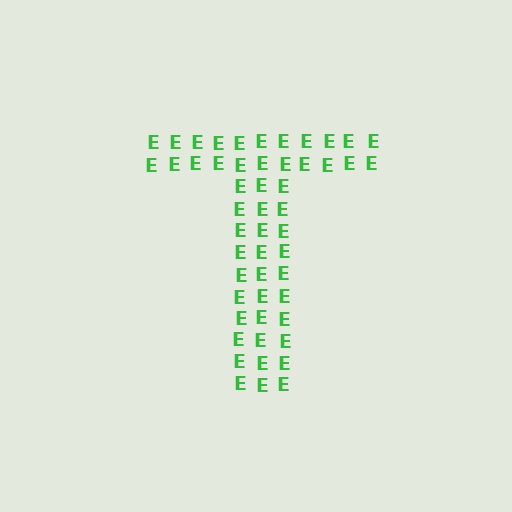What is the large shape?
The large shape is the letter T.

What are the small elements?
The small elements are letter E's.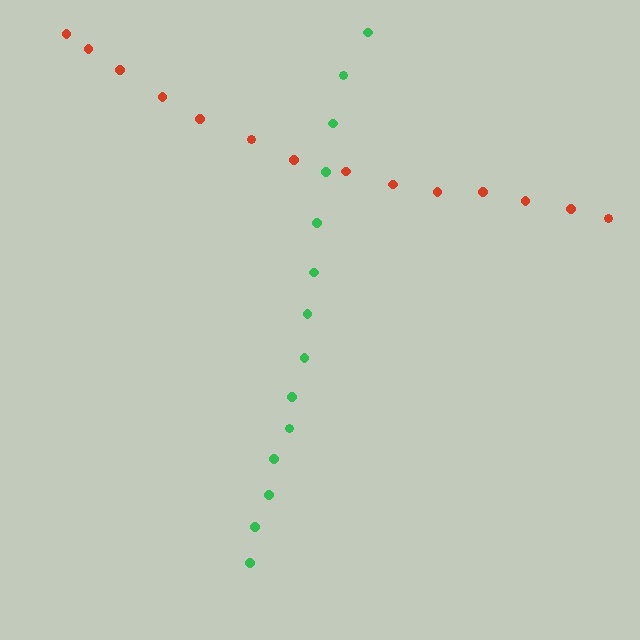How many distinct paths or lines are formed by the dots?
There are 2 distinct paths.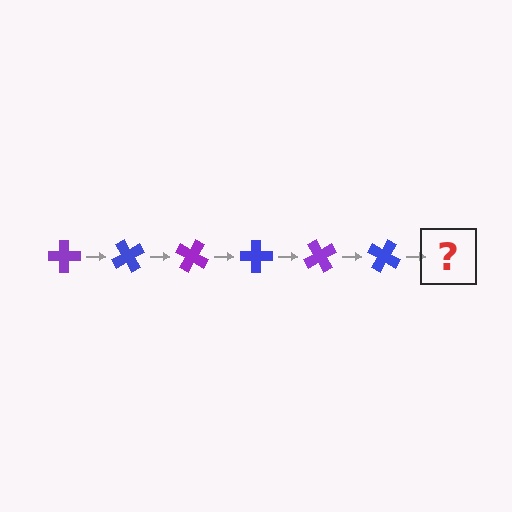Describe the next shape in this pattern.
It should be a purple cross, rotated 360 degrees from the start.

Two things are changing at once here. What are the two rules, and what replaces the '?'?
The two rules are that it rotates 60 degrees each step and the color cycles through purple and blue. The '?' should be a purple cross, rotated 360 degrees from the start.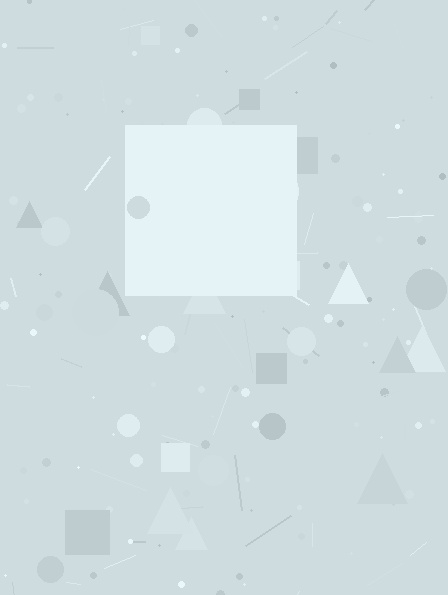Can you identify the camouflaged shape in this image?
The camouflaged shape is a square.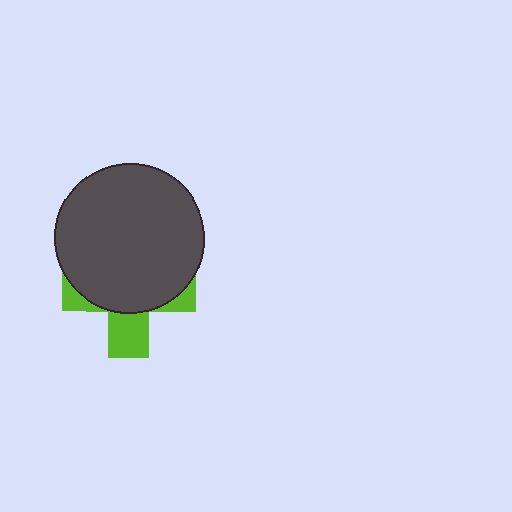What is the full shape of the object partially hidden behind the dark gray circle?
The partially hidden object is a lime cross.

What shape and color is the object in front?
The object in front is a dark gray circle.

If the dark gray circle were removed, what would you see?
You would see the complete lime cross.